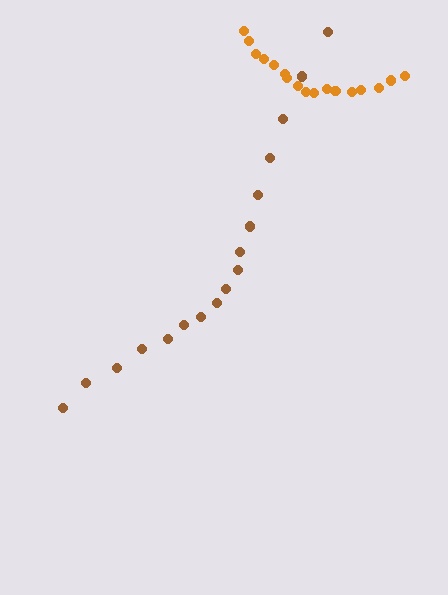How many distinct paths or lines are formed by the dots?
There are 2 distinct paths.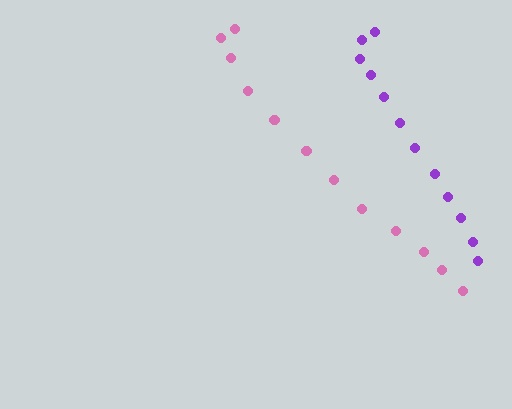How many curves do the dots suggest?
There are 2 distinct paths.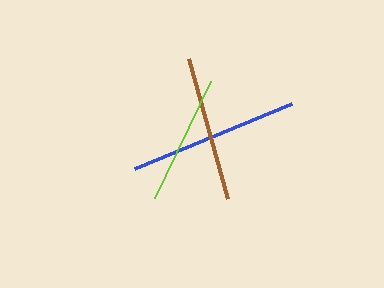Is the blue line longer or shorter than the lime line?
The blue line is longer than the lime line.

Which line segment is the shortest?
The lime line is the shortest at approximately 130 pixels.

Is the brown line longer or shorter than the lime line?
The brown line is longer than the lime line.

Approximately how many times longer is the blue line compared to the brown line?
The blue line is approximately 1.2 times the length of the brown line.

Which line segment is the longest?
The blue line is the longest at approximately 170 pixels.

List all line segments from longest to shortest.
From longest to shortest: blue, brown, lime.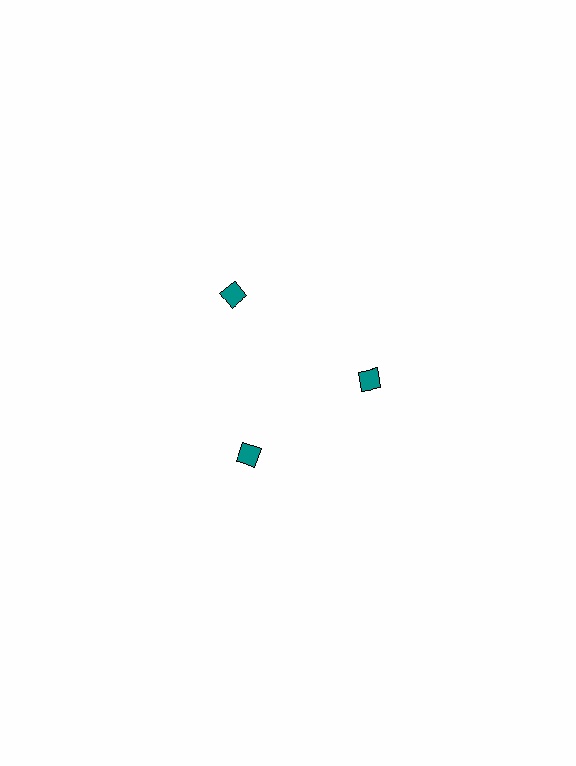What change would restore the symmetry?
The symmetry would be restored by moving it inward, back onto the ring so that all 3 squares sit at equal angles and equal distance from the center.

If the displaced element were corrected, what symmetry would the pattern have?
It would have 3-fold rotational symmetry — the pattern would map onto itself every 120 degrees.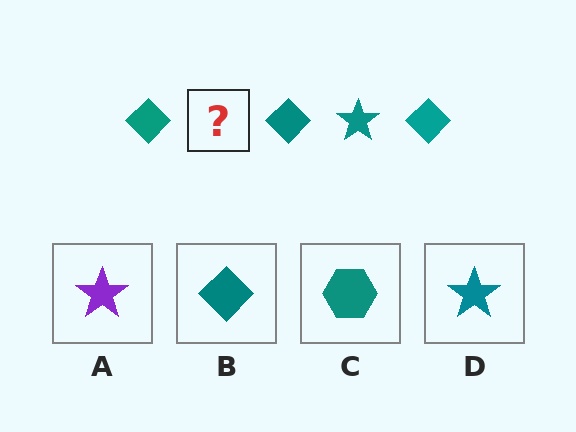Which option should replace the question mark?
Option D.